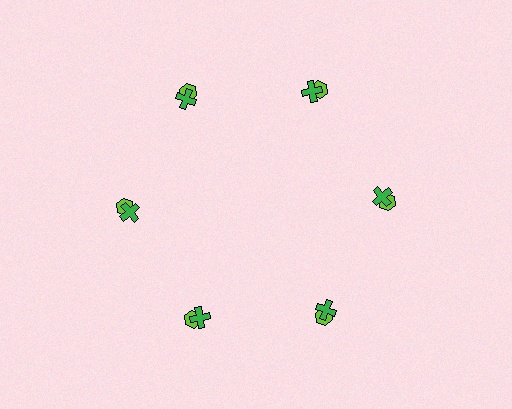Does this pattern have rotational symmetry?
Yes, this pattern has 6-fold rotational symmetry. It looks the same after rotating 60 degrees around the center.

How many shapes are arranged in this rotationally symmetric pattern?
There are 12 shapes, arranged in 6 groups of 2.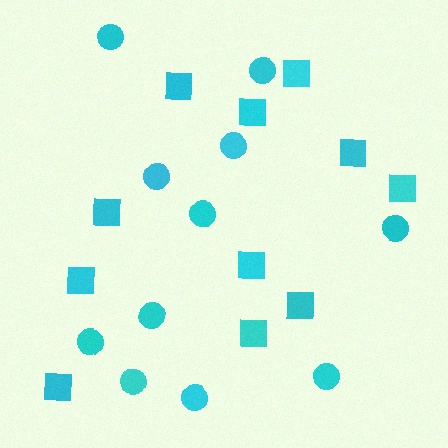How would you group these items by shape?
There are 2 groups: one group of squares (11) and one group of circles (11).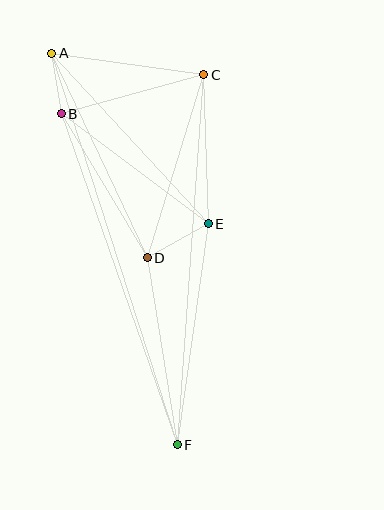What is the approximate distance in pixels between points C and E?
The distance between C and E is approximately 149 pixels.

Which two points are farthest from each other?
Points A and F are farthest from each other.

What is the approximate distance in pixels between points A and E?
The distance between A and E is approximately 231 pixels.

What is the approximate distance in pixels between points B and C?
The distance between B and C is approximately 148 pixels.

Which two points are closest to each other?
Points A and B are closest to each other.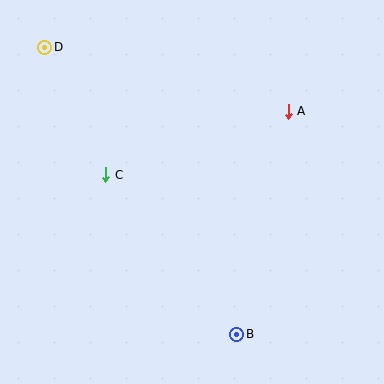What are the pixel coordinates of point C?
Point C is at (106, 175).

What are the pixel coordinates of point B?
Point B is at (237, 334).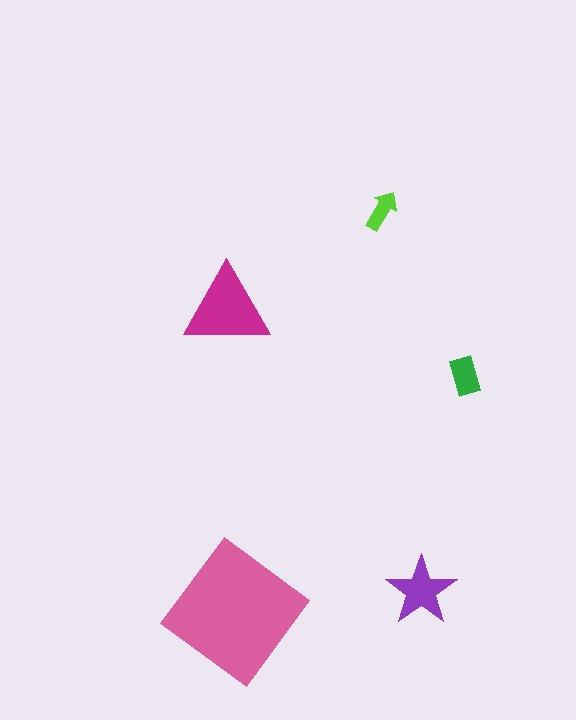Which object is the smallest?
The lime arrow.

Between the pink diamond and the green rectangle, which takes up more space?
The pink diamond.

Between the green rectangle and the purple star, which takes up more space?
The purple star.